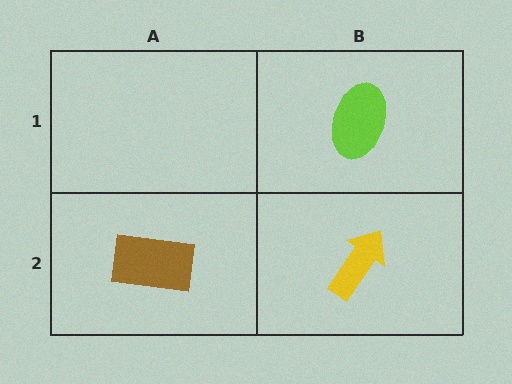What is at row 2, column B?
A yellow arrow.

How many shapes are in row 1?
1 shape.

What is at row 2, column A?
A brown rectangle.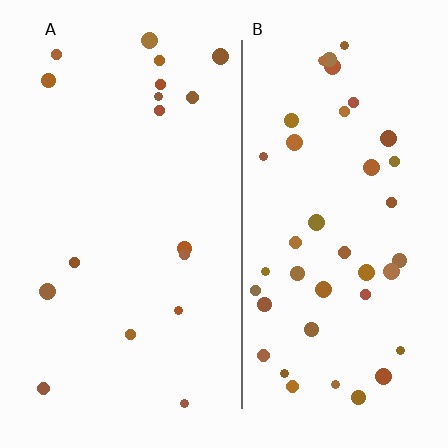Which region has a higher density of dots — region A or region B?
B (the right).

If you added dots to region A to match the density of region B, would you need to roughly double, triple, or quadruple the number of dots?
Approximately double.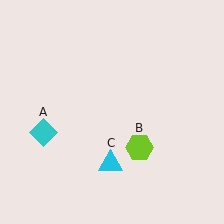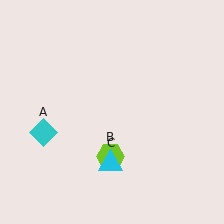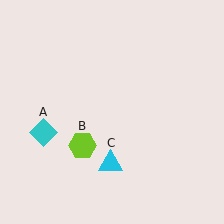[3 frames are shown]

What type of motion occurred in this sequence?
The lime hexagon (object B) rotated clockwise around the center of the scene.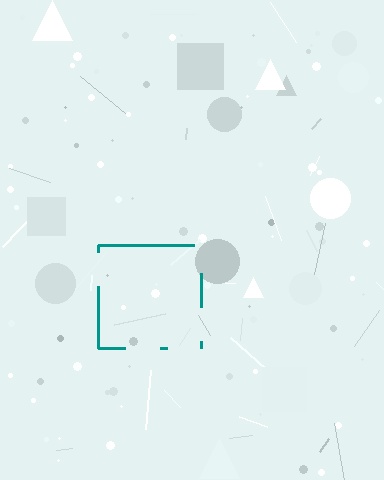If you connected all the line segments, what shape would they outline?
They would outline a square.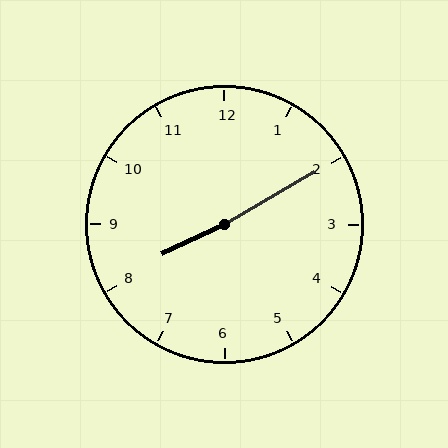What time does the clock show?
8:10.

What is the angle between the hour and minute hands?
Approximately 175 degrees.